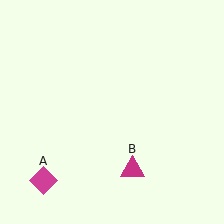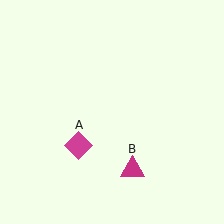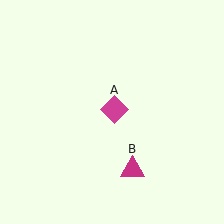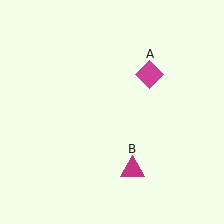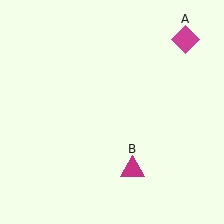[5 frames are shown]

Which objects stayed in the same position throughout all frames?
Magenta triangle (object B) remained stationary.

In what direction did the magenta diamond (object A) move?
The magenta diamond (object A) moved up and to the right.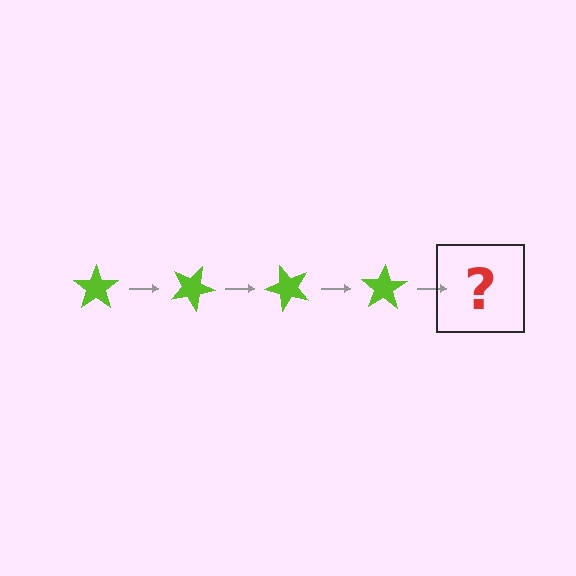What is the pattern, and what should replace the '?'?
The pattern is that the star rotates 25 degrees each step. The '?' should be a lime star rotated 100 degrees.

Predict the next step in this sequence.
The next step is a lime star rotated 100 degrees.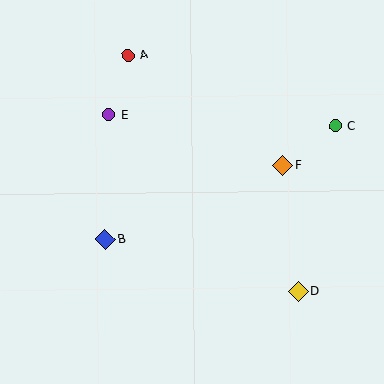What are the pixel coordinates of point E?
Point E is at (109, 115).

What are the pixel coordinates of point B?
Point B is at (105, 239).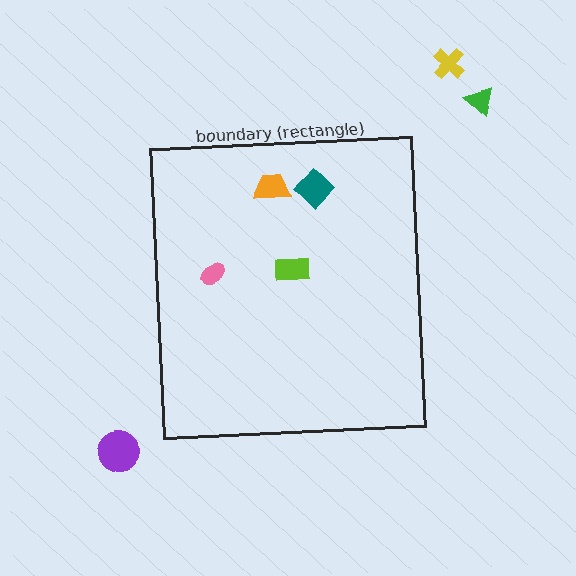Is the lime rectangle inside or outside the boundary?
Inside.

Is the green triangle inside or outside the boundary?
Outside.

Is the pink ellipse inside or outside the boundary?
Inside.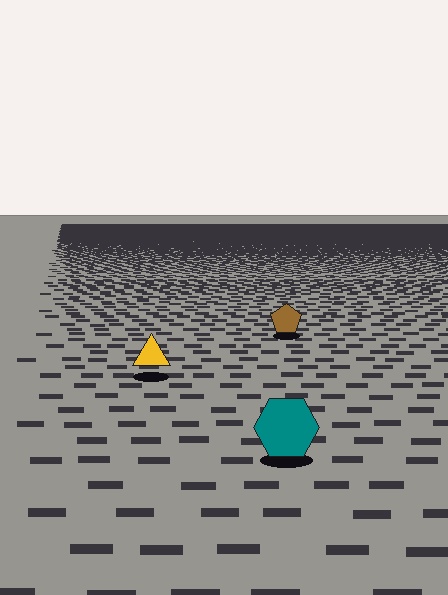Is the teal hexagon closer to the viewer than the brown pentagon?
Yes. The teal hexagon is closer — you can tell from the texture gradient: the ground texture is coarser near it.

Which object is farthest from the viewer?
The brown pentagon is farthest from the viewer. It appears smaller and the ground texture around it is denser.